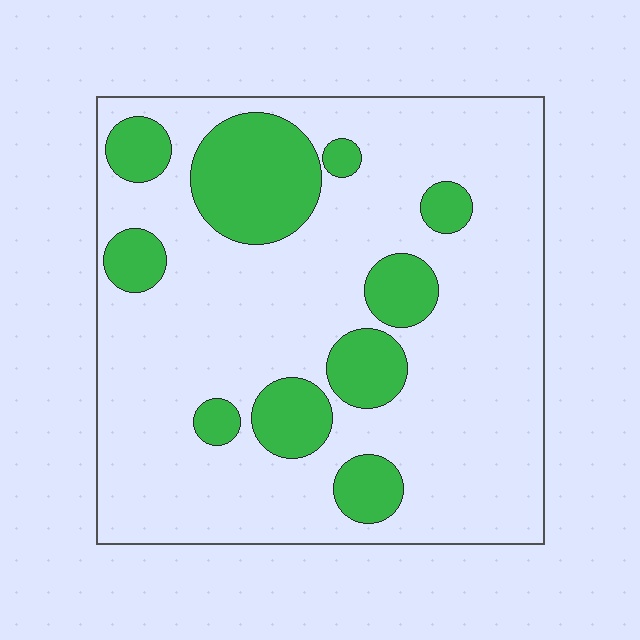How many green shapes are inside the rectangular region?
10.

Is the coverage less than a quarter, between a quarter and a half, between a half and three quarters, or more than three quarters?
Less than a quarter.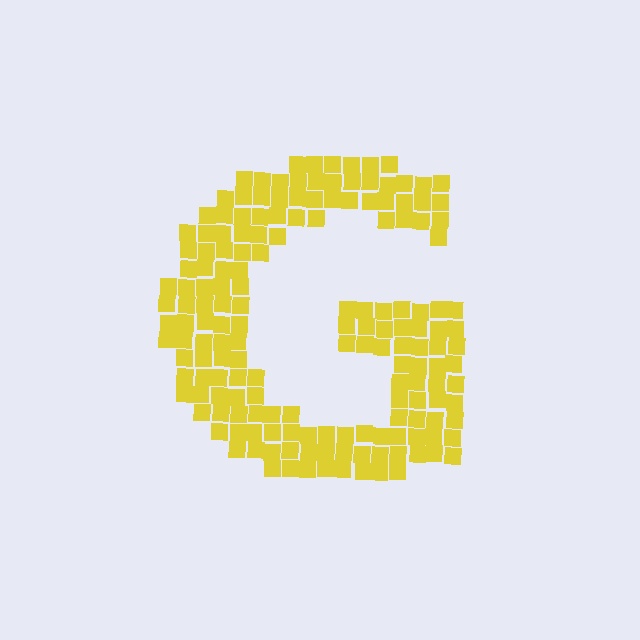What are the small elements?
The small elements are squares.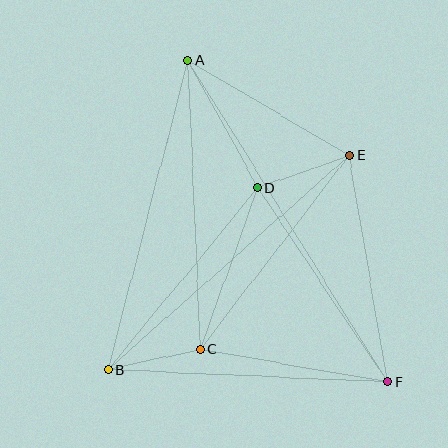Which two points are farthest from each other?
Points A and F are farthest from each other.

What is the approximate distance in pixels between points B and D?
The distance between B and D is approximately 235 pixels.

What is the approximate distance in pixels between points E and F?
The distance between E and F is approximately 229 pixels.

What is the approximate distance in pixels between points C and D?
The distance between C and D is approximately 171 pixels.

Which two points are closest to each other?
Points B and C are closest to each other.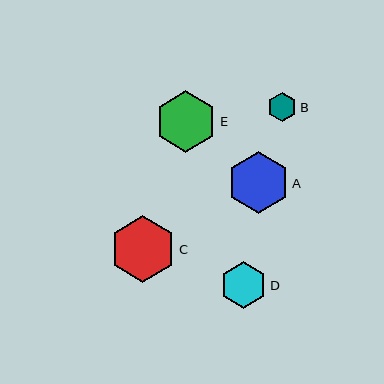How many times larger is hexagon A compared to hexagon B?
Hexagon A is approximately 2.1 times the size of hexagon B.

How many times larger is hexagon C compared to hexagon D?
Hexagon C is approximately 1.4 times the size of hexagon D.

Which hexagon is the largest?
Hexagon C is the largest with a size of approximately 67 pixels.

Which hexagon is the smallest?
Hexagon B is the smallest with a size of approximately 29 pixels.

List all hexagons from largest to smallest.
From largest to smallest: C, A, E, D, B.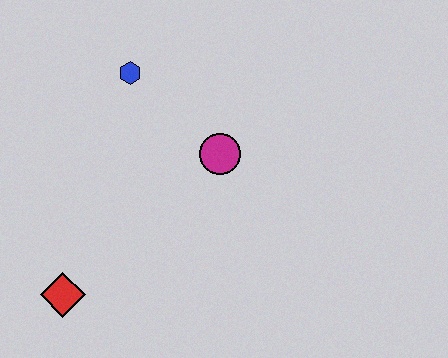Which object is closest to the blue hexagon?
The magenta circle is closest to the blue hexagon.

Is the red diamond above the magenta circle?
No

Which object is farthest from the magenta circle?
The red diamond is farthest from the magenta circle.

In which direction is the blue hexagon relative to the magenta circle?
The blue hexagon is to the left of the magenta circle.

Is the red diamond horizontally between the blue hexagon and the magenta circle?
No